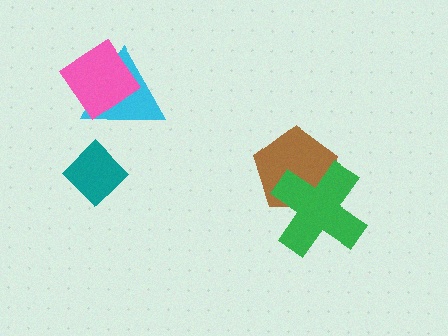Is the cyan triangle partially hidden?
Yes, it is partially covered by another shape.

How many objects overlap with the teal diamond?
0 objects overlap with the teal diamond.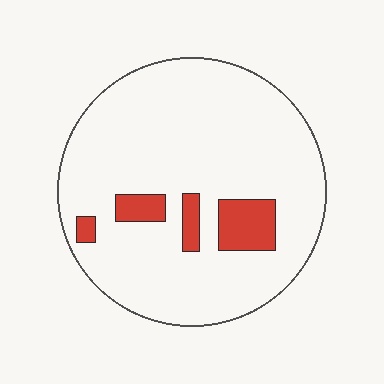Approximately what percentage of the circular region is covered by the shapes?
Approximately 10%.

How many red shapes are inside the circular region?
4.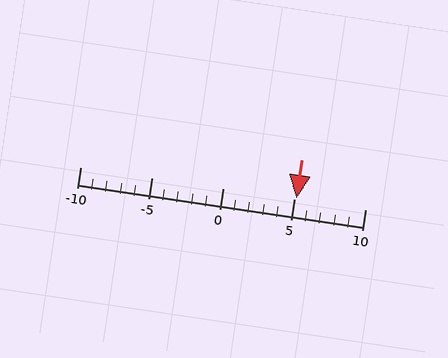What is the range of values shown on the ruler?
The ruler shows values from -10 to 10.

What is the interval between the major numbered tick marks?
The major tick marks are spaced 5 units apart.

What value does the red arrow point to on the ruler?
The red arrow points to approximately 5.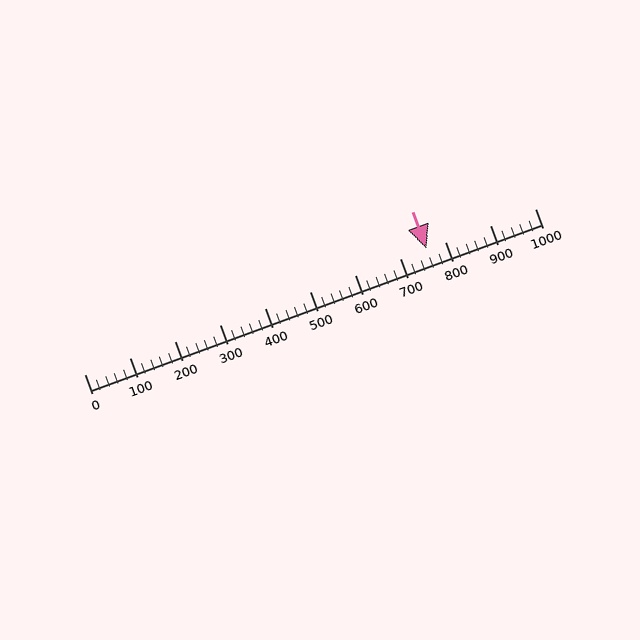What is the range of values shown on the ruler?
The ruler shows values from 0 to 1000.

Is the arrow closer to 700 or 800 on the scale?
The arrow is closer to 800.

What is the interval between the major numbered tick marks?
The major tick marks are spaced 100 units apart.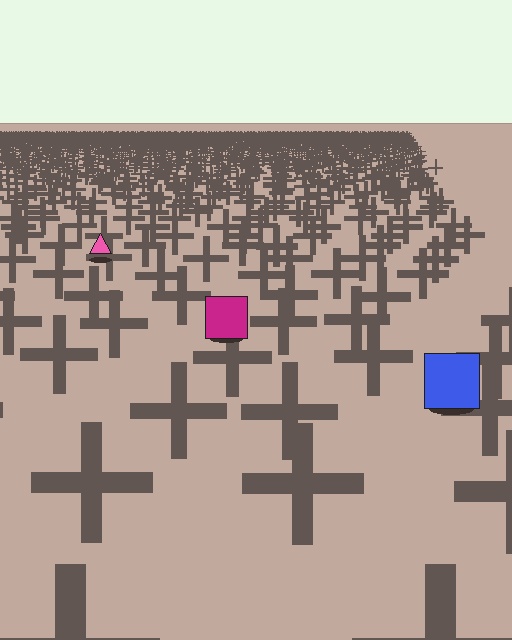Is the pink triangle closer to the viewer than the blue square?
No. The blue square is closer — you can tell from the texture gradient: the ground texture is coarser near it.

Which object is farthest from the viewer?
The pink triangle is farthest from the viewer. It appears smaller and the ground texture around it is denser.